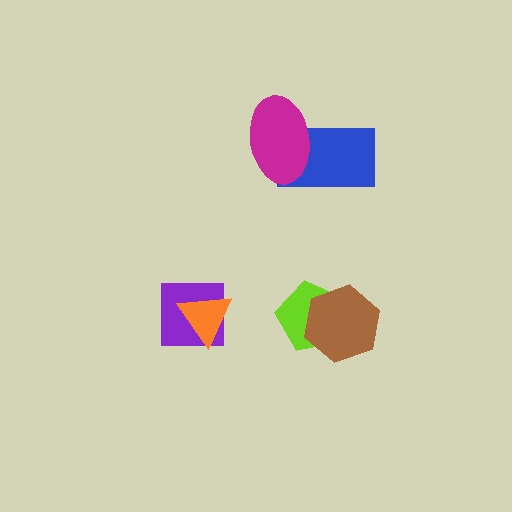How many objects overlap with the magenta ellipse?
1 object overlaps with the magenta ellipse.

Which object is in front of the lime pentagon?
The brown hexagon is in front of the lime pentagon.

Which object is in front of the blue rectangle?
The magenta ellipse is in front of the blue rectangle.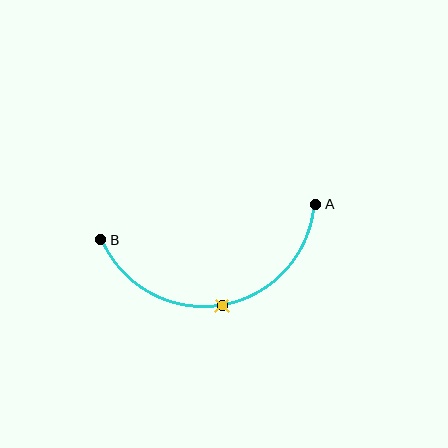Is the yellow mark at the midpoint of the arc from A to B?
Yes. The yellow mark lies on the arc at equal arc-length from both A and B — it is the arc midpoint.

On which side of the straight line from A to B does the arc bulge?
The arc bulges below the straight line connecting A and B.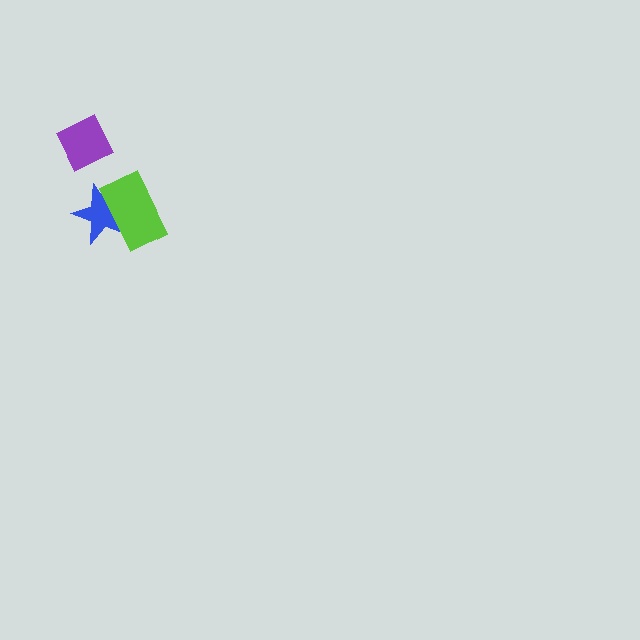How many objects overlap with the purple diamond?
0 objects overlap with the purple diamond.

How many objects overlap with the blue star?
1 object overlaps with the blue star.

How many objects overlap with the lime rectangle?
1 object overlaps with the lime rectangle.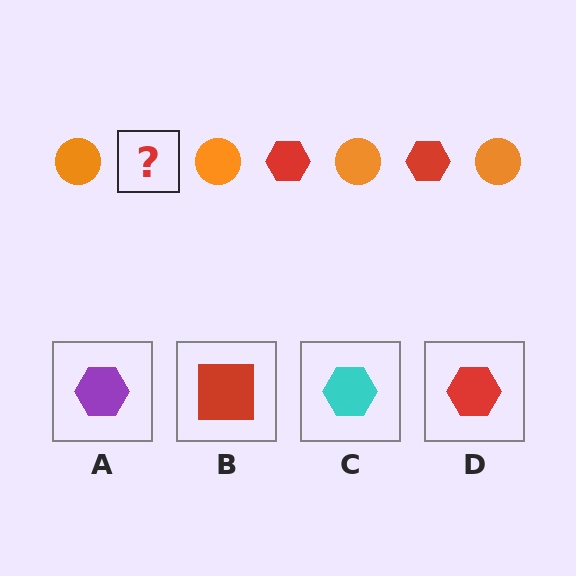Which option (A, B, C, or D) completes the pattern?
D.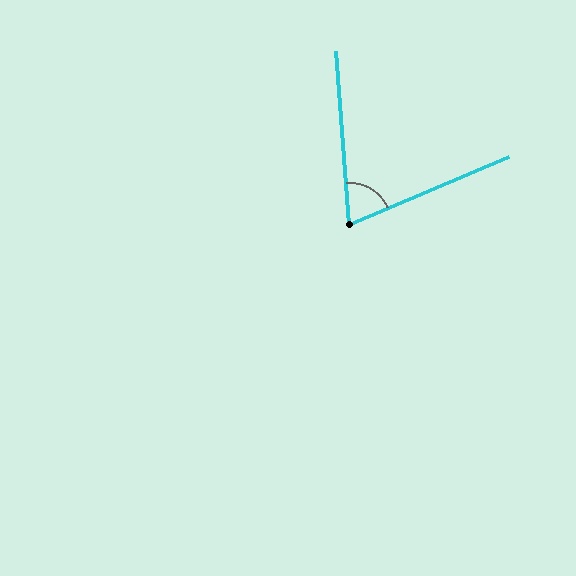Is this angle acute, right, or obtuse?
It is acute.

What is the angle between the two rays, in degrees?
Approximately 71 degrees.